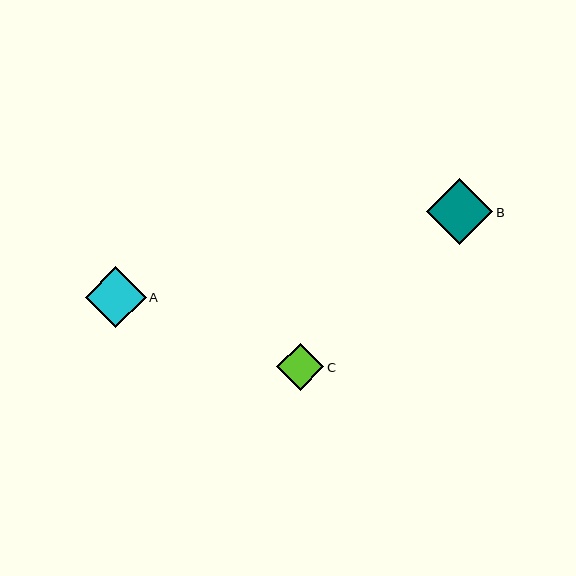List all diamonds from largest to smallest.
From largest to smallest: B, A, C.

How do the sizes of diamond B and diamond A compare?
Diamond B and diamond A are approximately the same size.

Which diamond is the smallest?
Diamond C is the smallest with a size of approximately 48 pixels.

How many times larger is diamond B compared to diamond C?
Diamond B is approximately 1.4 times the size of diamond C.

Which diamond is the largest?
Diamond B is the largest with a size of approximately 66 pixels.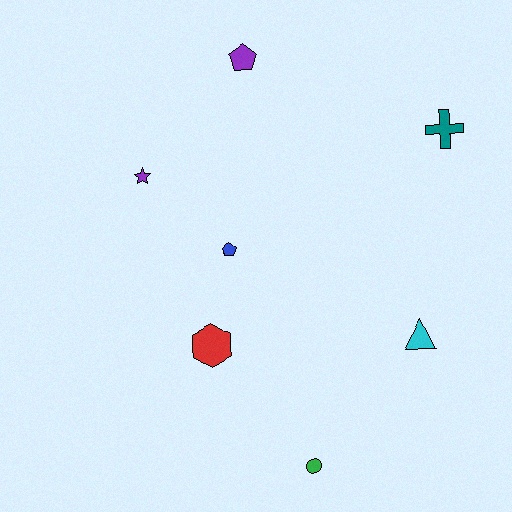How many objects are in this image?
There are 7 objects.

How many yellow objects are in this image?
There are no yellow objects.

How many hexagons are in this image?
There is 1 hexagon.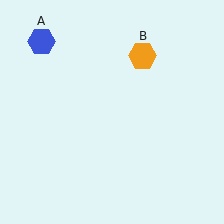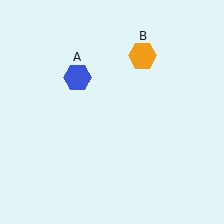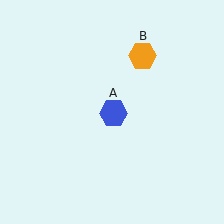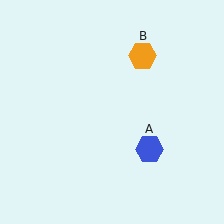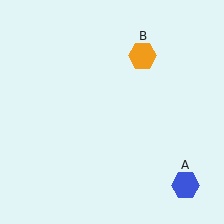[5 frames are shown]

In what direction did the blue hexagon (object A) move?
The blue hexagon (object A) moved down and to the right.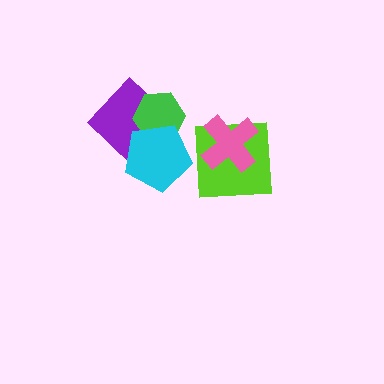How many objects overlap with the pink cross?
1 object overlaps with the pink cross.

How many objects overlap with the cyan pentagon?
2 objects overlap with the cyan pentagon.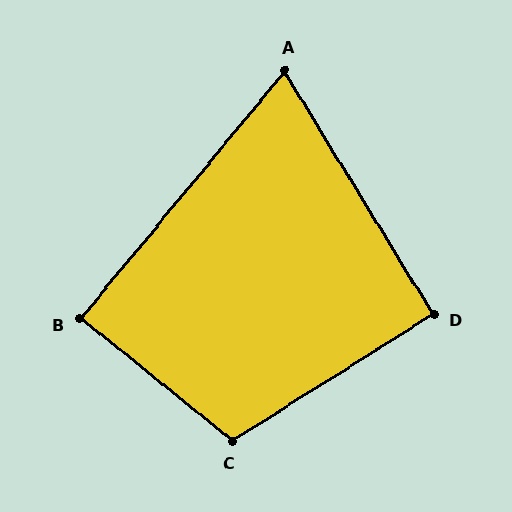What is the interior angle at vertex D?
Approximately 91 degrees (approximately right).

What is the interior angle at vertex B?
Approximately 89 degrees (approximately right).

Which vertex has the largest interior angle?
C, at approximately 109 degrees.